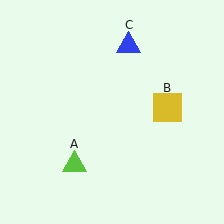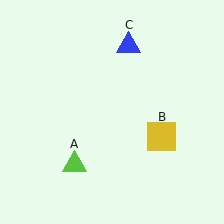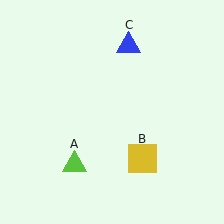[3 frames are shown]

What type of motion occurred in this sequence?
The yellow square (object B) rotated clockwise around the center of the scene.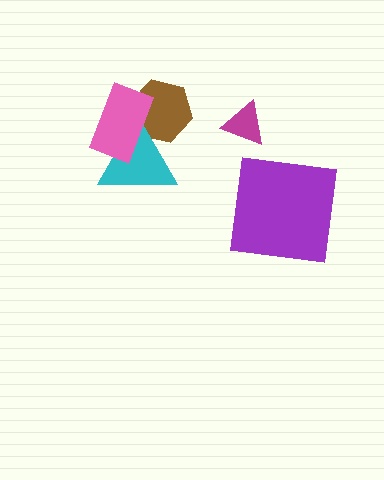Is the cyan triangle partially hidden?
Yes, it is partially covered by another shape.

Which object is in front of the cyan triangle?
The pink rectangle is in front of the cyan triangle.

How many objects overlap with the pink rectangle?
2 objects overlap with the pink rectangle.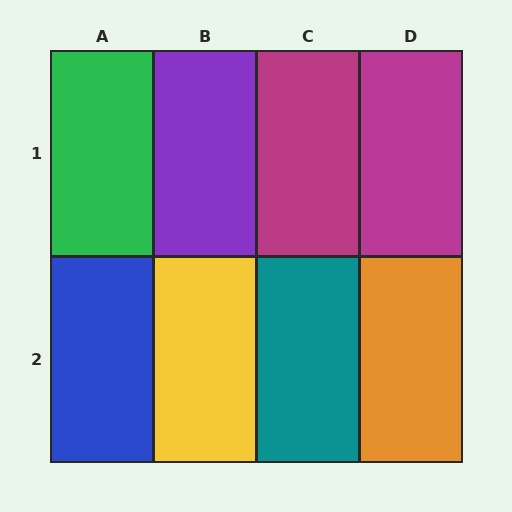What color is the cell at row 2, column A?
Blue.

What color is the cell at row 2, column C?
Teal.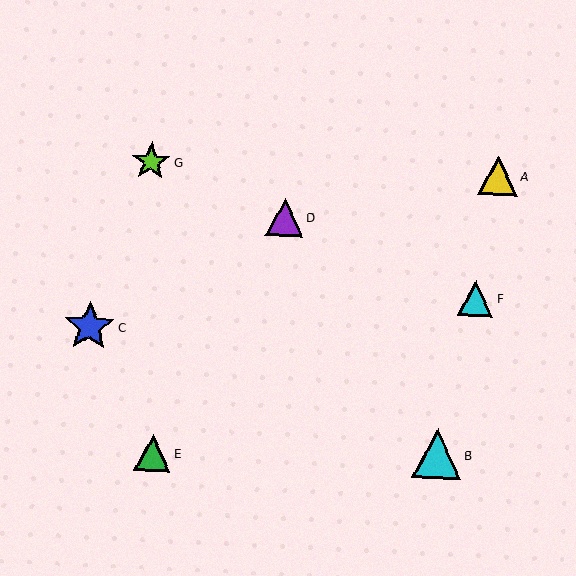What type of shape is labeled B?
Shape B is a cyan triangle.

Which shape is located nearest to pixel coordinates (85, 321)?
The blue star (labeled C) at (90, 327) is nearest to that location.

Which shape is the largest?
The blue star (labeled C) is the largest.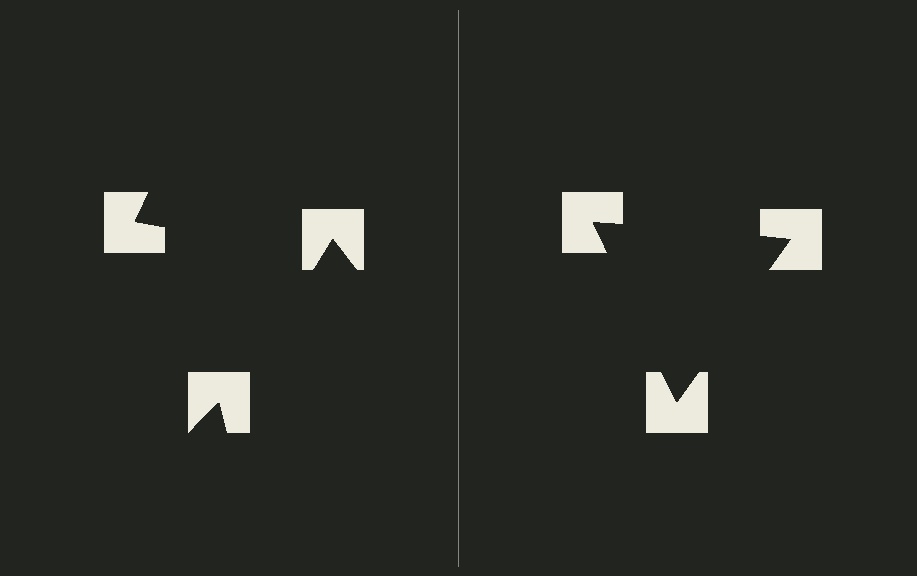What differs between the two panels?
The notched squares are positioned identically on both sides; only the wedge orientations differ. On the right they align to a triangle; on the left they are misaligned.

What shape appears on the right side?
An illusory triangle.